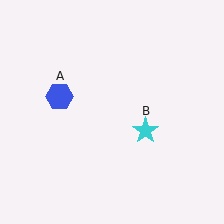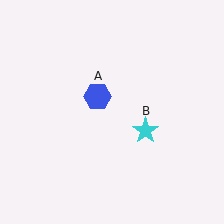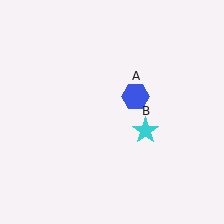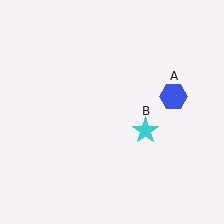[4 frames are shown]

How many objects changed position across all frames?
1 object changed position: blue hexagon (object A).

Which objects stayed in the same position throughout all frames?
Cyan star (object B) remained stationary.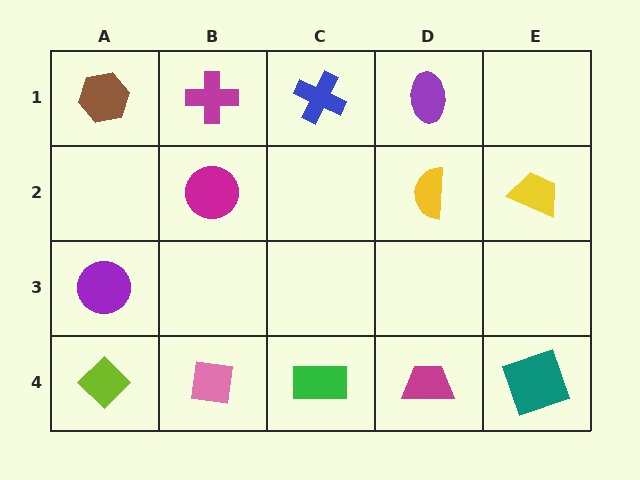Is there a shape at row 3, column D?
No, that cell is empty.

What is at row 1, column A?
A brown hexagon.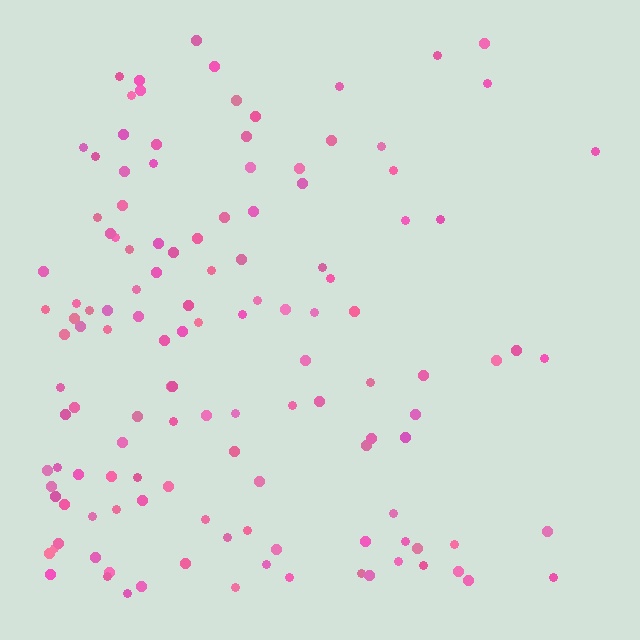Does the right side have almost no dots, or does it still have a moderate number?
Still a moderate number, just noticeably fewer than the left.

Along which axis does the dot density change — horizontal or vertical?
Horizontal.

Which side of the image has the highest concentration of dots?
The left.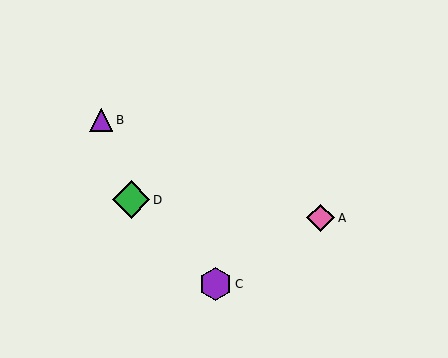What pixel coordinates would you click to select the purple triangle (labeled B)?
Click at (101, 120) to select the purple triangle B.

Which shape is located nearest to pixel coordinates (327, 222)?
The pink diamond (labeled A) at (321, 218) is nearest to that location.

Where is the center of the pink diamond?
The center of the pink diamond is at (321, 218).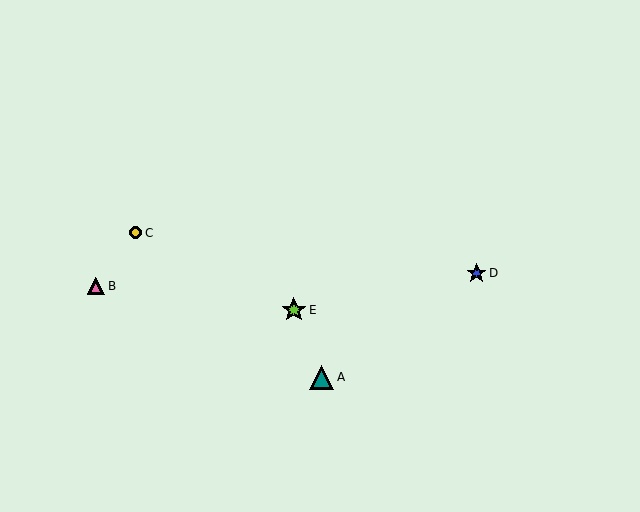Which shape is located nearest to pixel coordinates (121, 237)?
The yellow circle (labeled C) at (136, 233) is nearest to that location.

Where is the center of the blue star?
The center of the blue star is at (477, 273).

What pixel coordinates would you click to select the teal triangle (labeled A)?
Click at (322, 377) to select the teal triangle A.